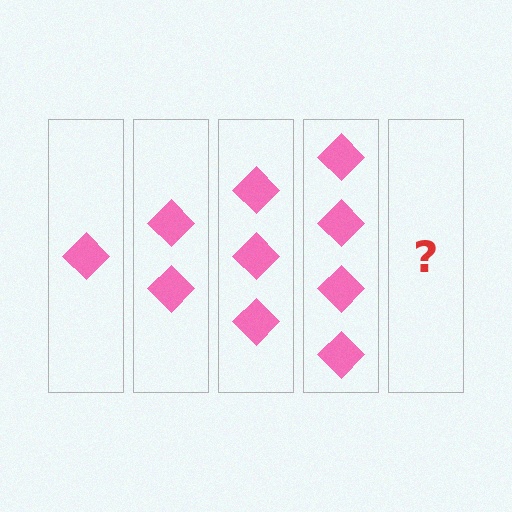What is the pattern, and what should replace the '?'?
The pattern is that each step adds one more diamond. The '?' should be 5 diamonds.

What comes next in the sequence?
The next element should be 5 diamonds.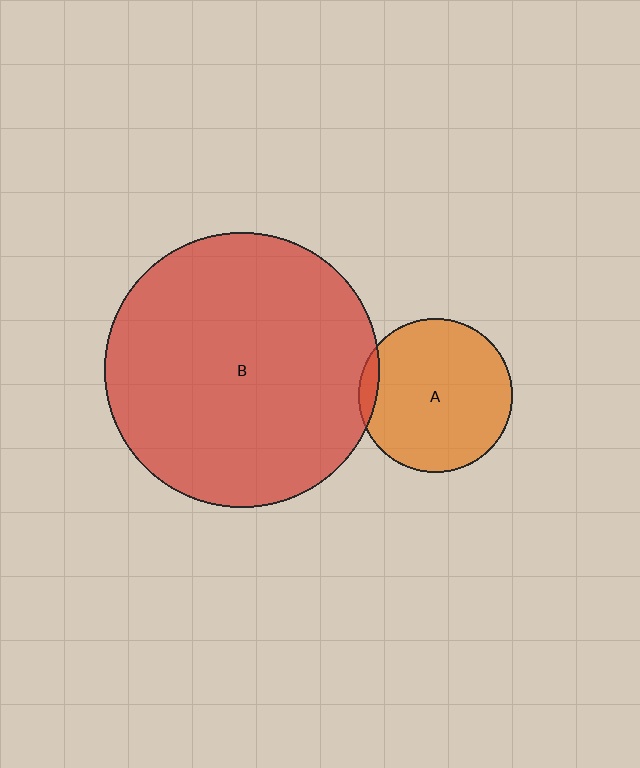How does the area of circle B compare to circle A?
Approximately 3.2 times.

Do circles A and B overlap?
Yes.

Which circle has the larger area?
Circle B (red).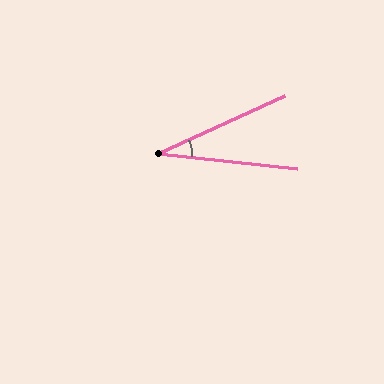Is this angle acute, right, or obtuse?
It is acute.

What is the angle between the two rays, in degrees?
Approximately 31 degrees.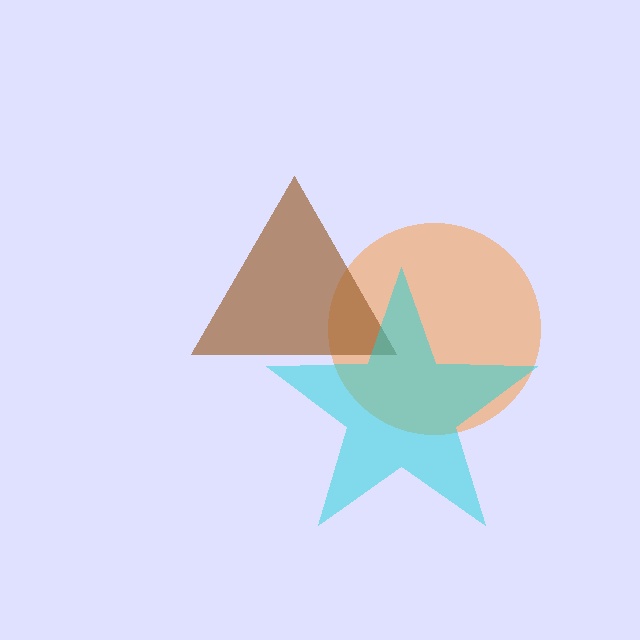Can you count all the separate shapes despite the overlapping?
Yes, there are 3 separate shapes.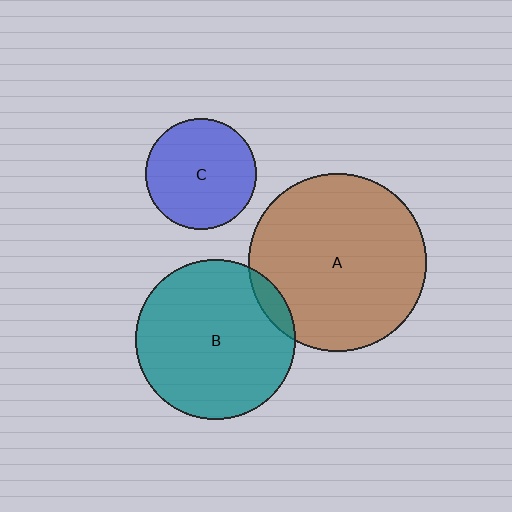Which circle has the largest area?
Circle A (brown).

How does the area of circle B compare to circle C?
Approximately 2.1 times.